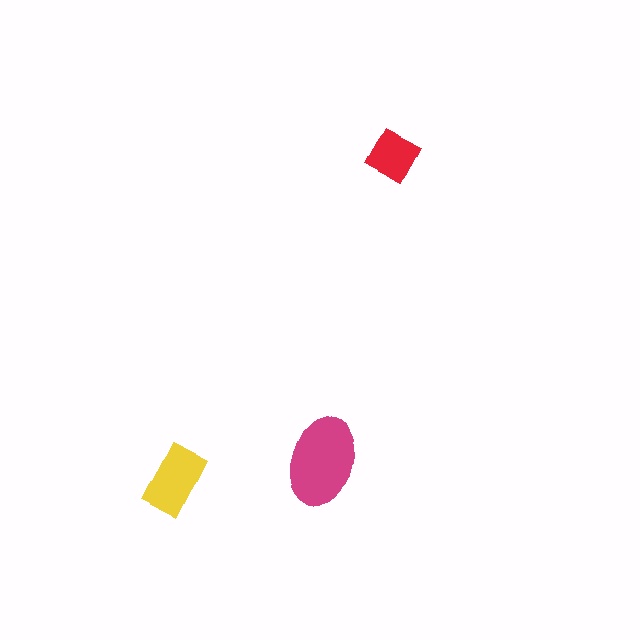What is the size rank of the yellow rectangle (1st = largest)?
2nd.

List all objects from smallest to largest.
The red diamond, the yellow rectangle, the magenta ellipse.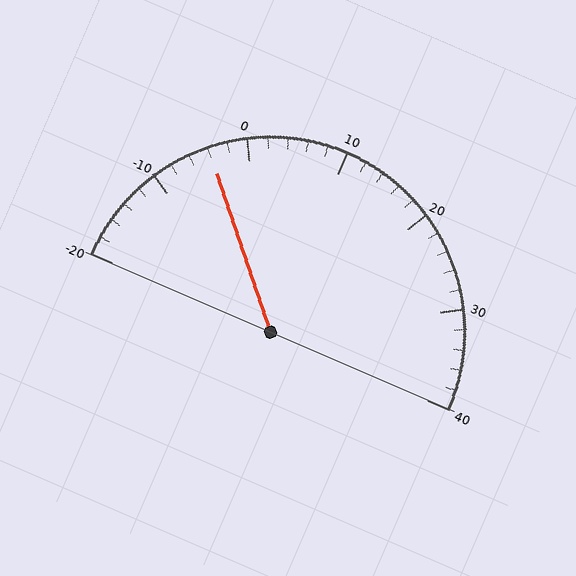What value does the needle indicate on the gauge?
The needle indicates approximately -4.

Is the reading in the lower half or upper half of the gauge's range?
The reading is in the lower half of the range (-20 to 40).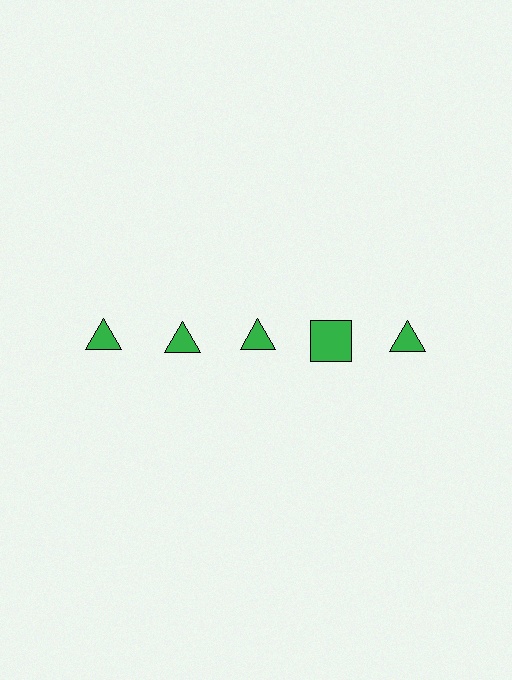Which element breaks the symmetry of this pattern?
The green square in the top row, second from right column breaks the symmetry. All other shapes are green triangles.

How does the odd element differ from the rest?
It has a different shape: square instead of triangle.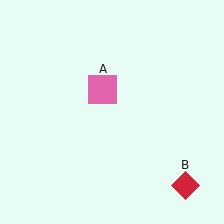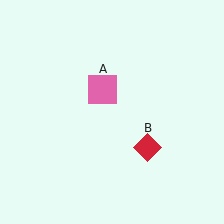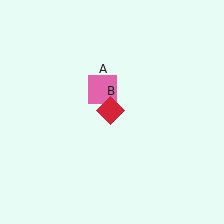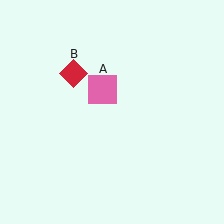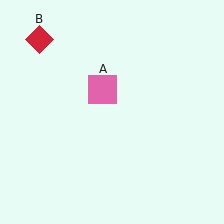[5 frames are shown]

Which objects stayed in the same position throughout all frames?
Pink square (object A) remained stationary.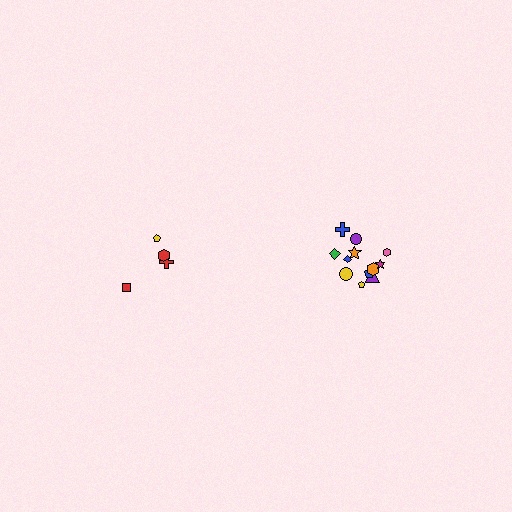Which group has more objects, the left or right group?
The right group.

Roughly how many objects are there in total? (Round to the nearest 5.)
Roughly 15 objects in total.